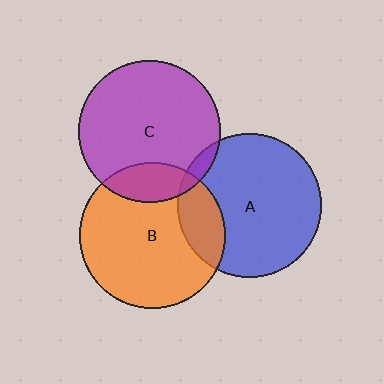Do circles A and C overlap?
Yes.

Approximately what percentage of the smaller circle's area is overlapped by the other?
Approximately 5%.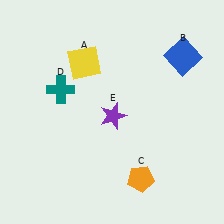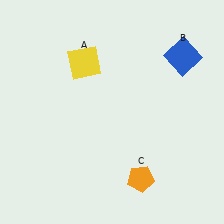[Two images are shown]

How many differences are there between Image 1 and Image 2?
There are 2 differences between the two images.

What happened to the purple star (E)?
The purple star (E) was removed in Image 2. It was in the bottom-right area of Image 1.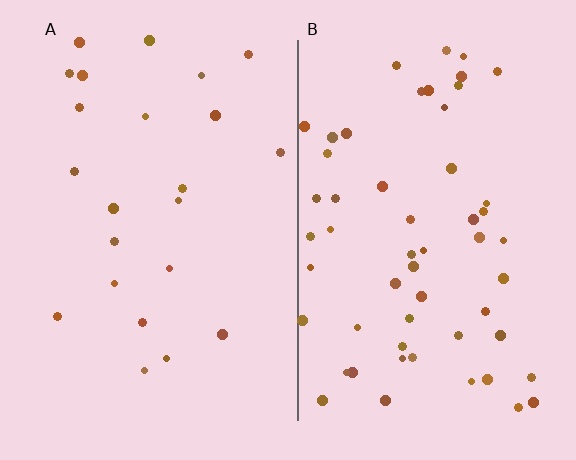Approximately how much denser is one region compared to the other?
Approximately 2.5× — region B over region A.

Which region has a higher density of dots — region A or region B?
B (the right).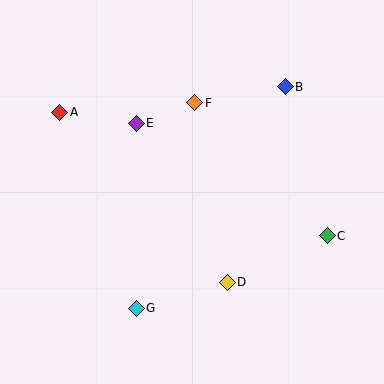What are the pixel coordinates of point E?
Point E is at (136, 123).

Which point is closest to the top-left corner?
Point A is closest to the top-left corner.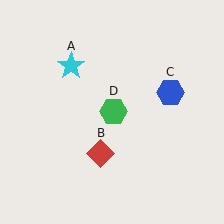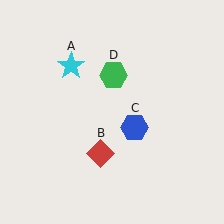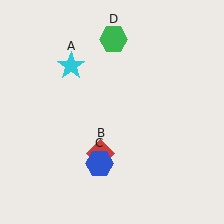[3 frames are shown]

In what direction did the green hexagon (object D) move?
The green hexagon (object D) moved up.